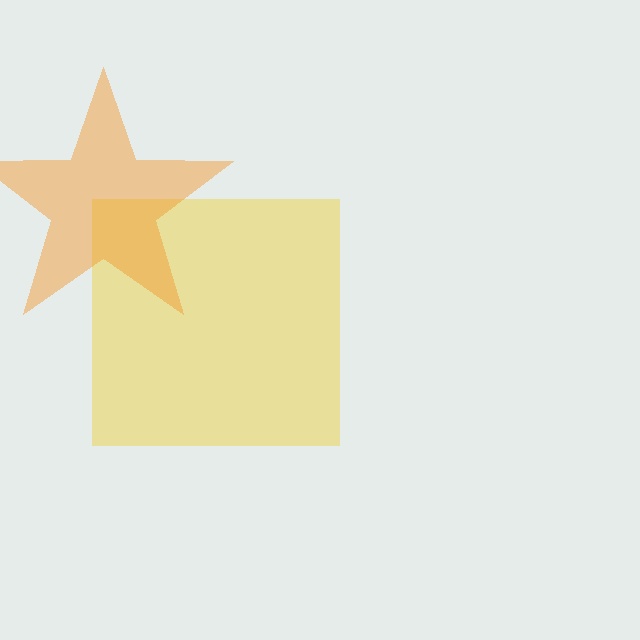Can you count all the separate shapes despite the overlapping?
Yes, there are 2 separate shapes.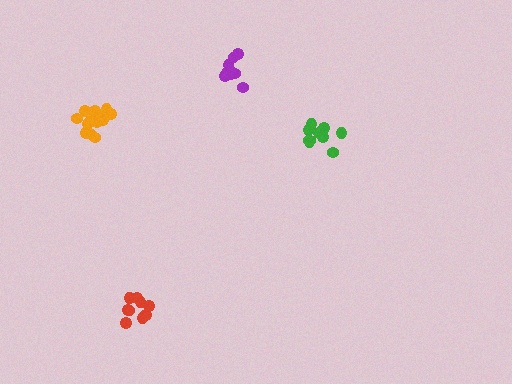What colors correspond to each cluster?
The clusters are colored: red, purple, orange, green.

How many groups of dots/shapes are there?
There are 4 groups.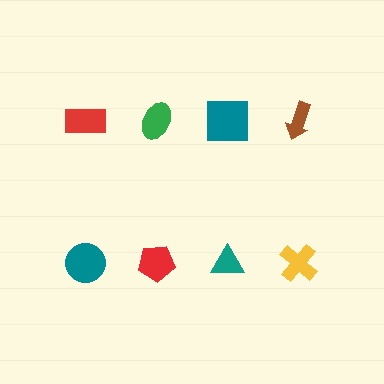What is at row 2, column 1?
A teal circle.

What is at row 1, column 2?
A green ellipse.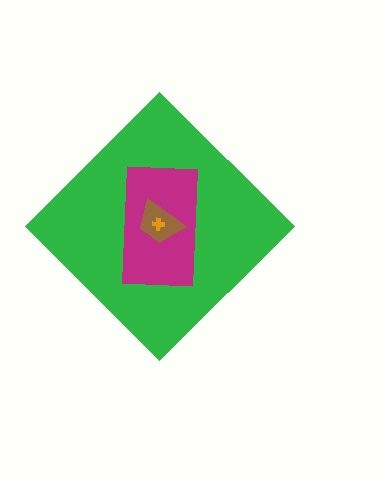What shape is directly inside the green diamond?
The magenta rectangle.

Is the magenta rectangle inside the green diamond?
Yes.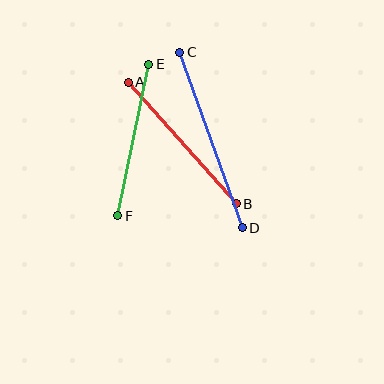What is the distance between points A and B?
The distance is approximately 162 pixels.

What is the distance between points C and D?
The distance is approximately 186 pixels.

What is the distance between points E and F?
The distance is approximately 155 pixels.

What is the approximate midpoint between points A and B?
The midpoint is at approximately (182, 143) pixels.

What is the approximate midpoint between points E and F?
The midpoint is at approximately (133, 140) pixels.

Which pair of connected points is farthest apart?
Points C and D are farthest apart.